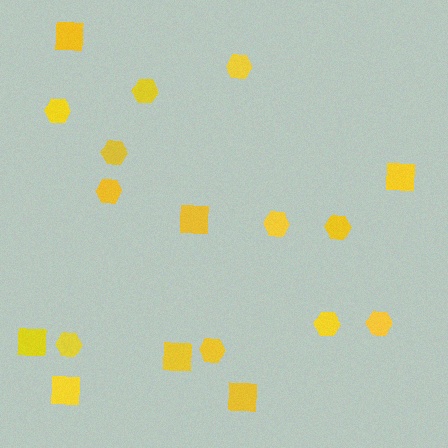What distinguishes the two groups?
There are 2 groups: one group of hexagons (11) and one group of squares (7).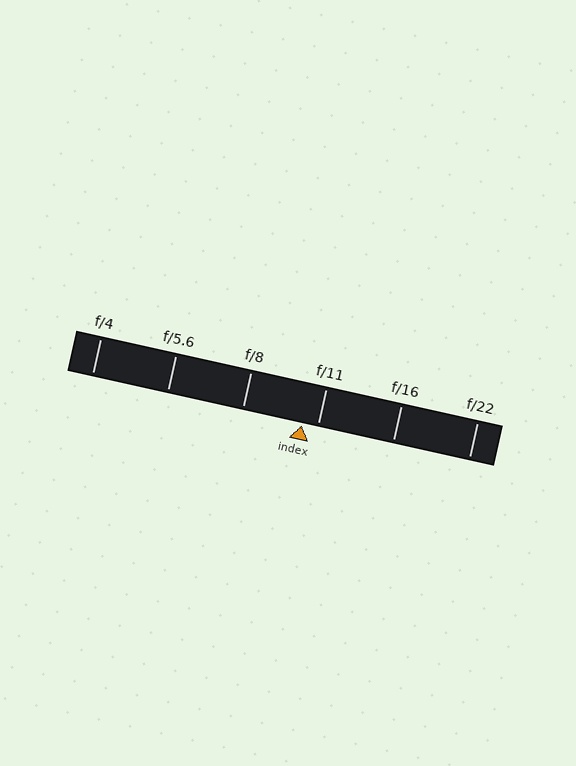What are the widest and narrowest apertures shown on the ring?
The widest aperture shown is f/4 and the narrowest is f/22.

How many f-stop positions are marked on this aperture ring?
There are 6 f-stop positions marked.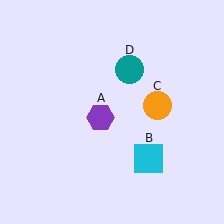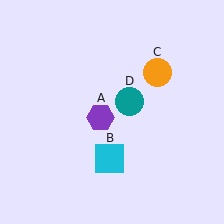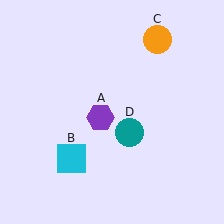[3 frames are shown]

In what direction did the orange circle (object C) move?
The orange circle (object C) moved up.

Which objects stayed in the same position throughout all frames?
Purple hexagon (object A) remained stationary.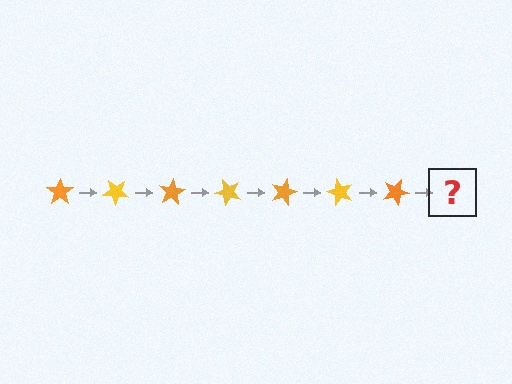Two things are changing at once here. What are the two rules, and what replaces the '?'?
The two rules are that it rotates 40 degrees each step and the color cycles through orange and yellow. The '?' should be a yellow star, rotated 280 degrees from the start.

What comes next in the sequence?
The next element should be a yellow star, rotated 280 degrees from the start.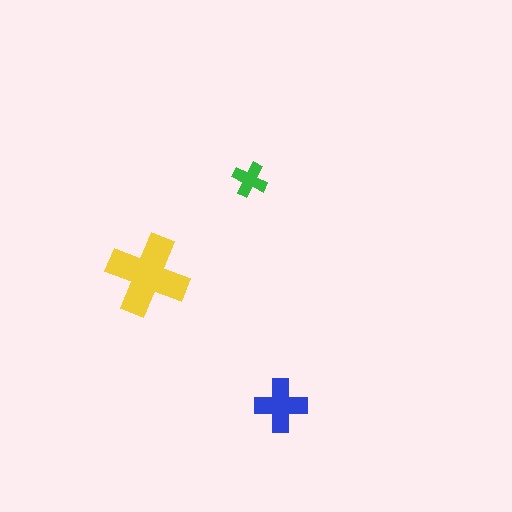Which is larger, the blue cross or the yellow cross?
The yellow one.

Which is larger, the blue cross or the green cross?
The blue one.